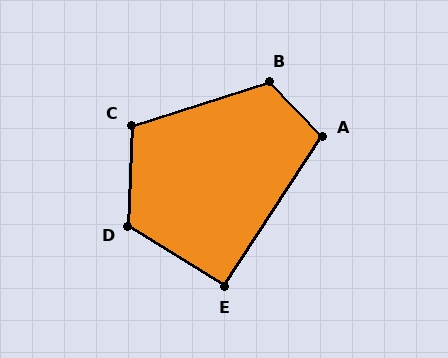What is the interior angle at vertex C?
Approximately 109 degrees (obtuse).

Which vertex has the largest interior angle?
D, at approximately 120 degrees.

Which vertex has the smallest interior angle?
E, at approximately 91 degrees.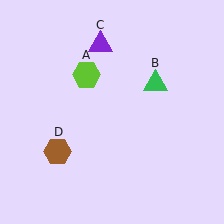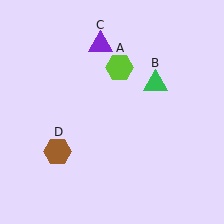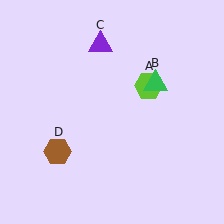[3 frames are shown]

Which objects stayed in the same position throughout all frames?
Green triangle (object B) and purple triangle (object C) and brown hexagon (object D) remained stationary.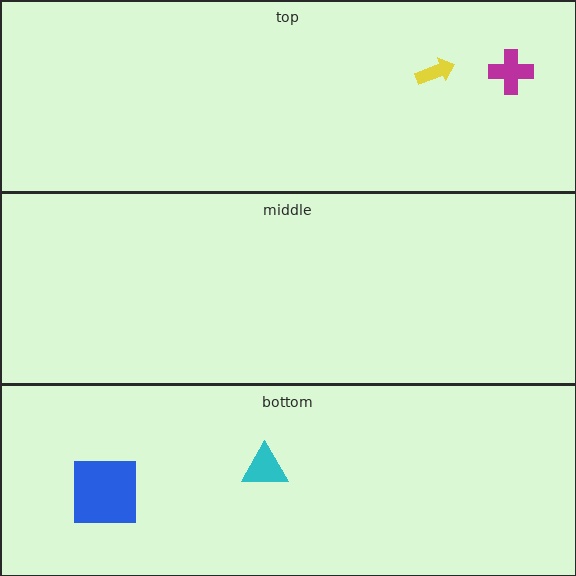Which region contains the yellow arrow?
The top region.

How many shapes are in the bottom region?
2.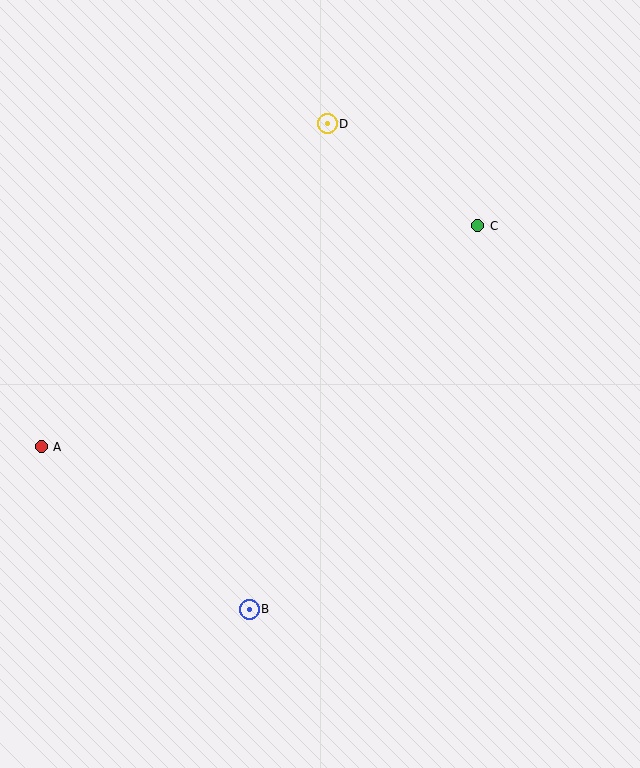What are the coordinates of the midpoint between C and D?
The midpoint between C and D is at (403, 175).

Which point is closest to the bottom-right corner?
Point B is closest to the bottom-right corner.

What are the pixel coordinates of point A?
Point A is at (41, 447).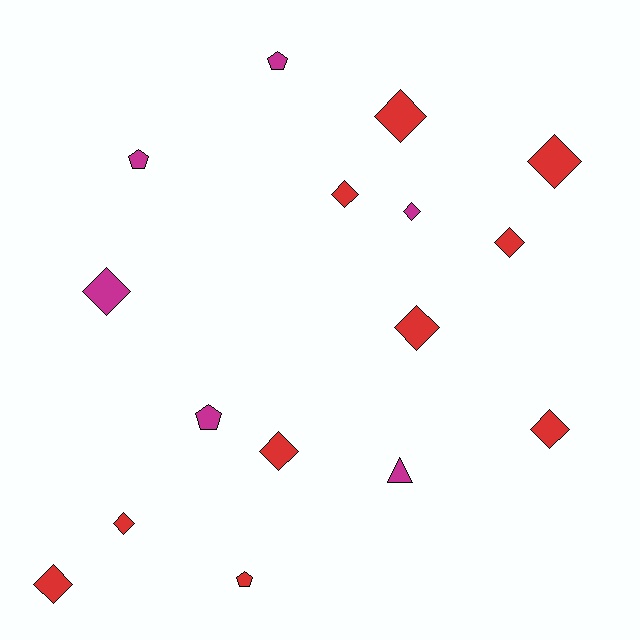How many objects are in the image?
There are 16 objects.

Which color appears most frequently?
Red, with 10 objects.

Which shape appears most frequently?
Diamond, with 11 objects.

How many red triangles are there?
There are no red triangles.